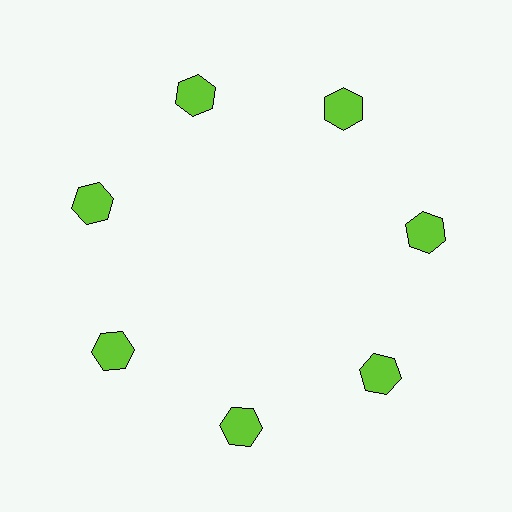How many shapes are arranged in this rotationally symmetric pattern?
There are 7 shapes, arranged in 7 groups of 1.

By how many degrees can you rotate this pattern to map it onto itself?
The pattern maps onto itself every 51 degrees of rotation.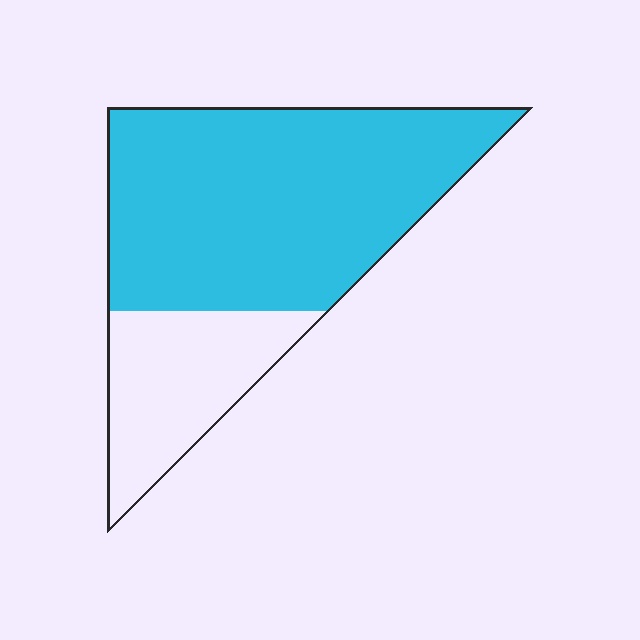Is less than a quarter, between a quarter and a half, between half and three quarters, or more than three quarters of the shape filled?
Between half and three quarters.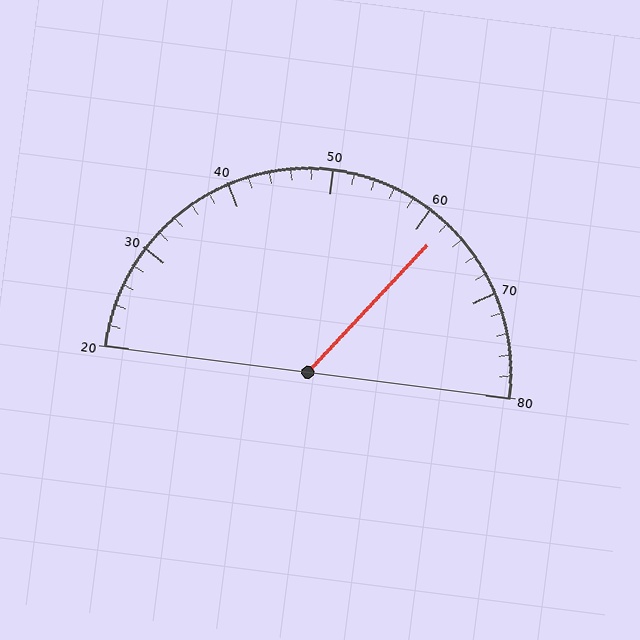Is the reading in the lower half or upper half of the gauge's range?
The reading is in the upper half of the range (20 to 80).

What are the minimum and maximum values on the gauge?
The gauge ranges from 20 to 80.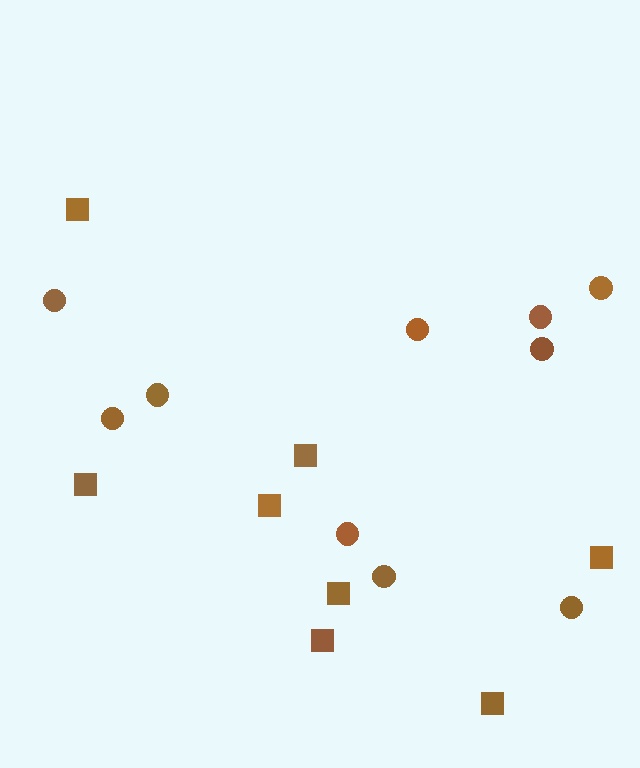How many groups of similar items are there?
There are 2 groups: one group of squares (8) and one group of circles (10).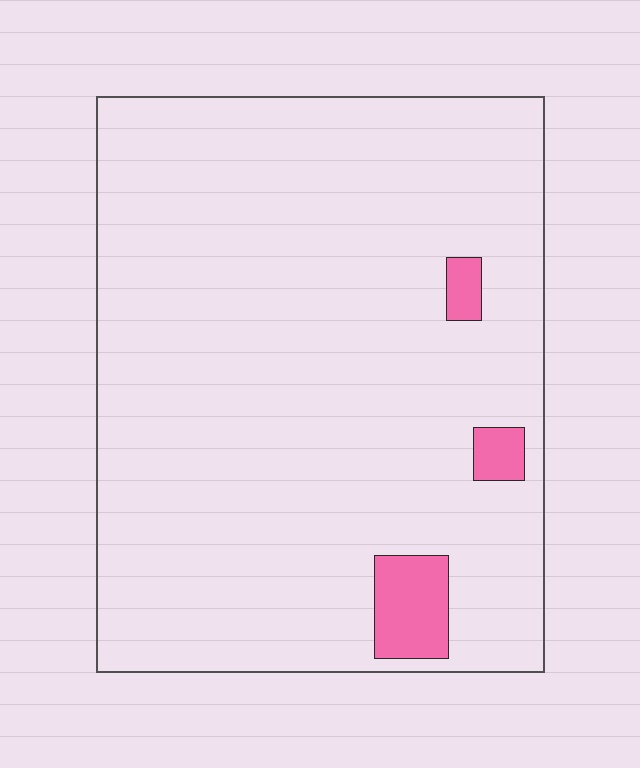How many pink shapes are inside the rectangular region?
3.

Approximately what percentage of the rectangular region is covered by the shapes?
Approximately 5%.